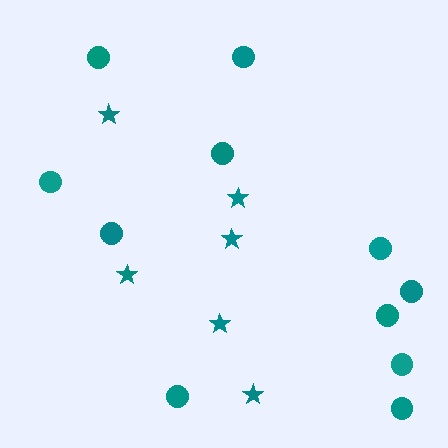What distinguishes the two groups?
There are 2 groups: one group of stars (6) and one group of circles (11).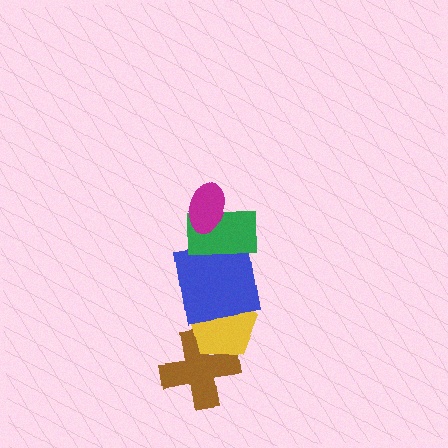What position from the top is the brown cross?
The brown cross is 5th from the top.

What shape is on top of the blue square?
The green rectangle is on top of the blue square.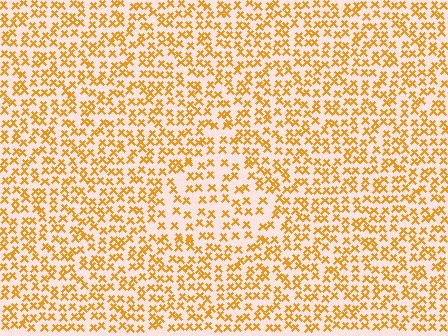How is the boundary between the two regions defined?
The boundary is defined by a change in element density (approximately 1.6x ratio). All elements are the same color, size, and shape.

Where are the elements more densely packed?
The elements are more densely packed outside the triangle boundary.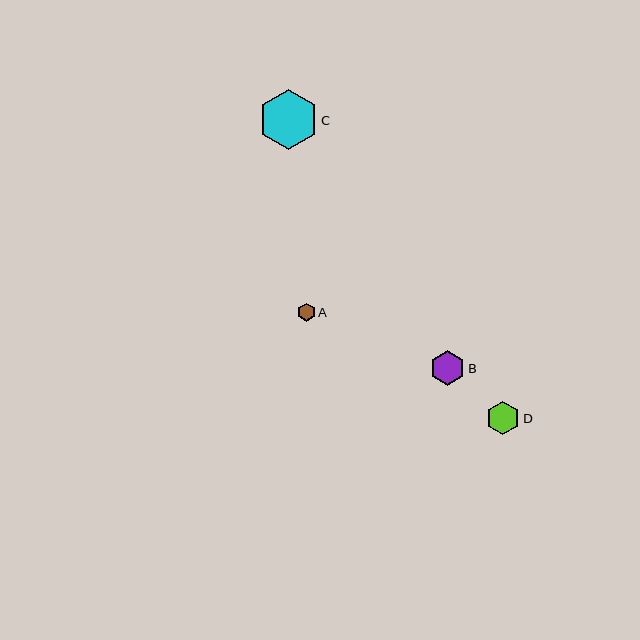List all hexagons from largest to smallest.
From largest to smallest: C, B, D, A.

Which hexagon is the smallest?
Hexagon A is the smallest with a size of approximately 18 pixels.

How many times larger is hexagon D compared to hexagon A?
Hexagon D is approximately 1.9 times the size of hexagon A.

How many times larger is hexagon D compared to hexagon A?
Hexagon D is approximately 1.9 times the size of hexagon A.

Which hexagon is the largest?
Hexagon C is the largest with a size of approximately 60 pixels.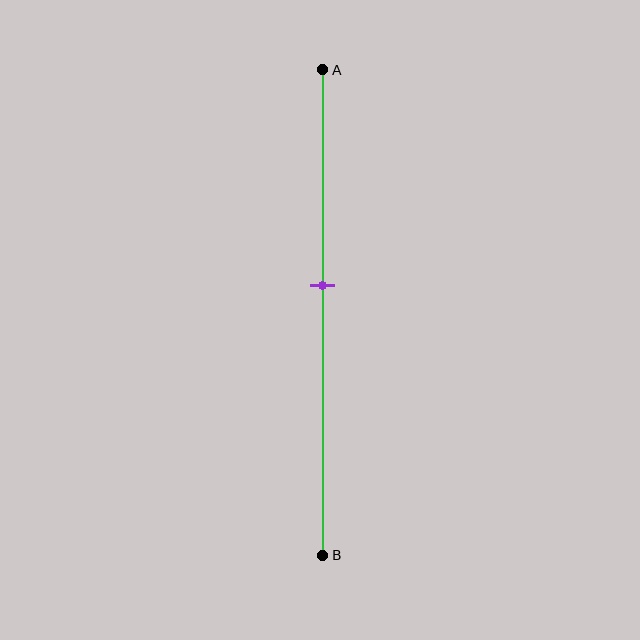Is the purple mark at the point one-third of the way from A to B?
No, the mark is at about 45% from A, not at the 33% one-third point.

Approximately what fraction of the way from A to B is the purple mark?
The purple mark is approximately 45% of the way from A to B.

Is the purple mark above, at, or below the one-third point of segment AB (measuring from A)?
The purple mark is below the one-third point of segment AB.